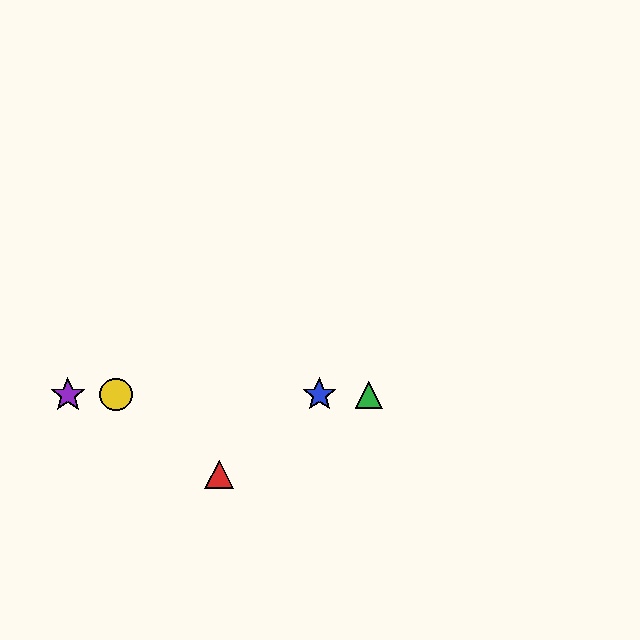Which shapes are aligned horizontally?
The blue star, the green triangle, the yellow circle, the purple star are aligned horizontally.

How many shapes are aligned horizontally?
4 shapes (the blue star, the green triangle, the yellow circle, the purple star) are aligned horizontally.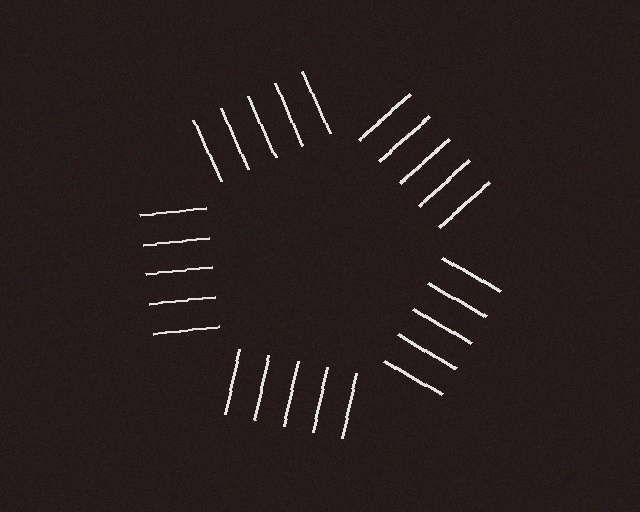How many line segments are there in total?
25 — 5 along each of the 5 edges.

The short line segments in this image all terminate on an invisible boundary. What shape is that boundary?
An illusory pentagon — the line segments terminate on its edges but no continuous stroke is drawn.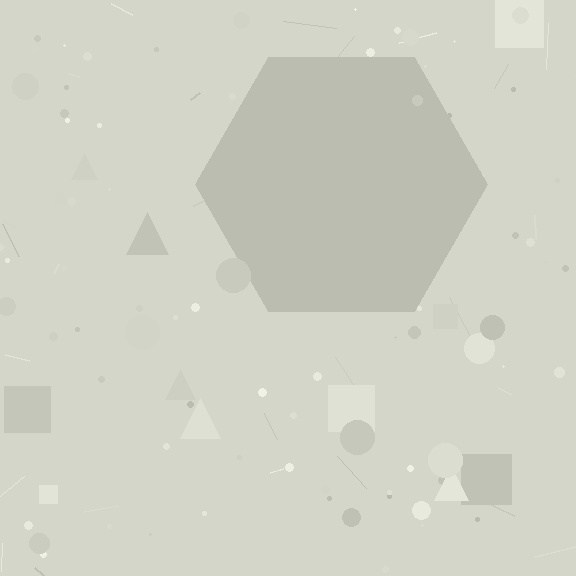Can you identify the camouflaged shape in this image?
The camouflaged shape is a hexagon.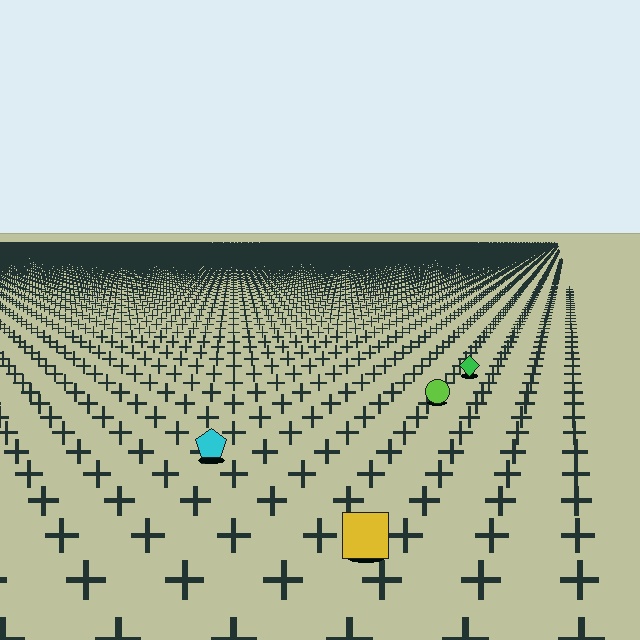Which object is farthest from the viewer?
The green diamond is farthest from the viewer. It appears smaller and the ground texture around it is denser.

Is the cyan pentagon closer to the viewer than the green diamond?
Yes. The cyan pentagon is closer — you can tell from the texture gradient: the ground texture is coarser near it.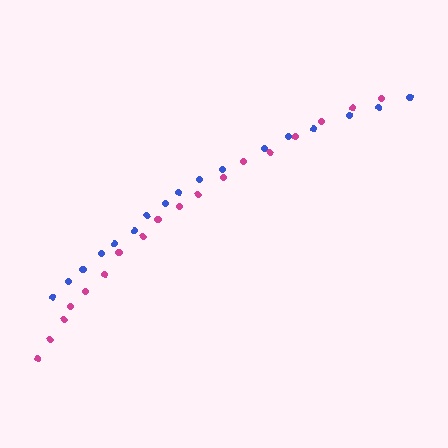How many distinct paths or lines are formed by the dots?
There are 2 distinct paths.